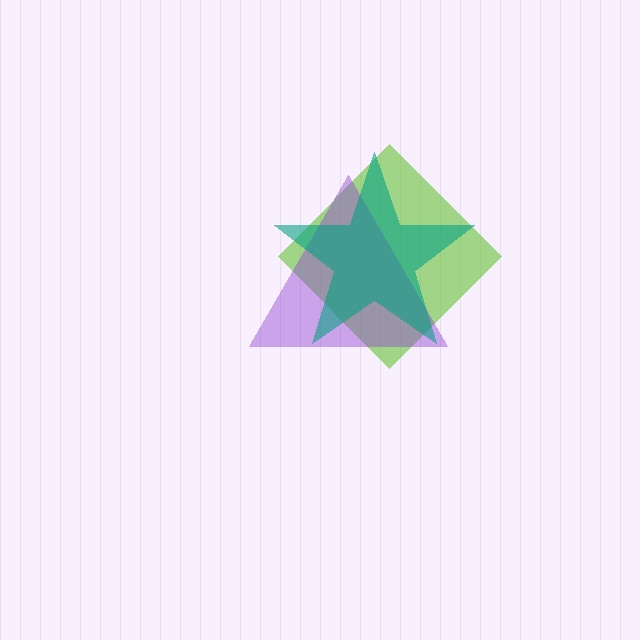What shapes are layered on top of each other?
The layered shapes are: a lime diamond, a purple triangle, a teal star.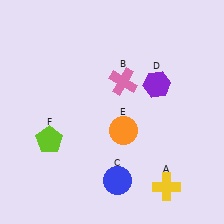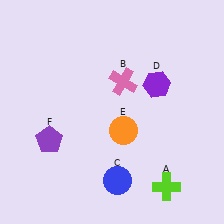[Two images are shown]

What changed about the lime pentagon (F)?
In Image 1, F is lime. In Image 2, it changed to purple.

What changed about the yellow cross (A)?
In Image 1, A is yellow. In Image 2, it changed to lime.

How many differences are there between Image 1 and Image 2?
There are 2 differences between the two images.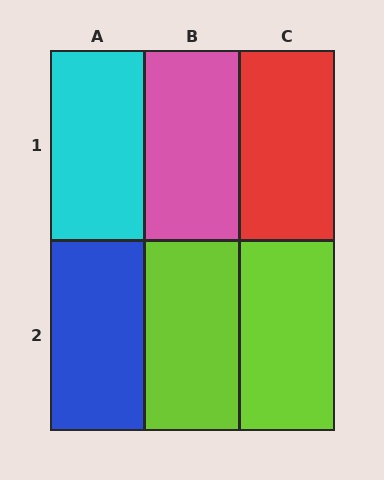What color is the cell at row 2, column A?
Blue.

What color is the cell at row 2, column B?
Lime.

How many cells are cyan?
1 cell is cyan.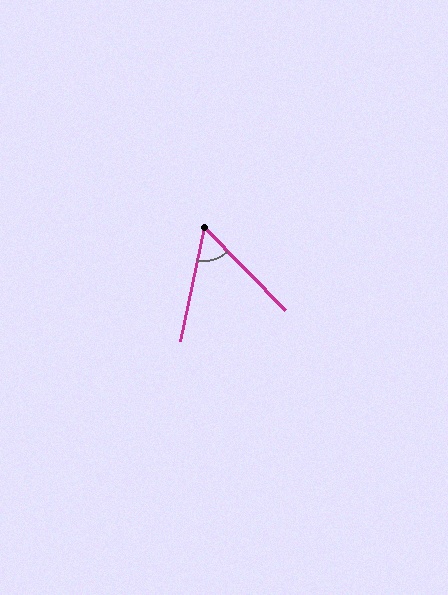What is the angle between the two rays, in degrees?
Approximately 56 degrees.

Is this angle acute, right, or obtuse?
It is acute.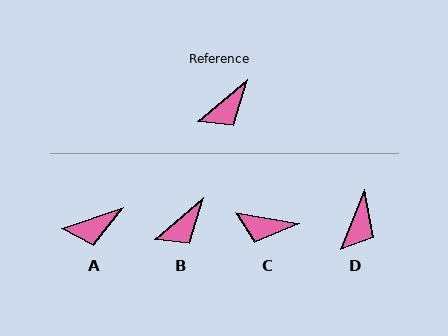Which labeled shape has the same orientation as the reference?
B.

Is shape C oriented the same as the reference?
No, it is off by about 51 degrees.